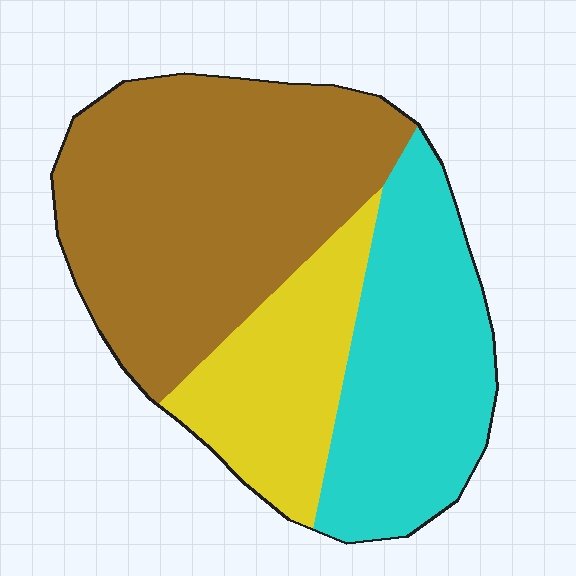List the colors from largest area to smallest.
From largest to smallest: brown, cyan, yellow.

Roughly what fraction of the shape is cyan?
Cyan takes up between a quarter and a half of the shape.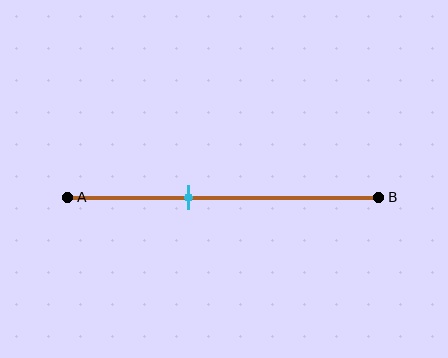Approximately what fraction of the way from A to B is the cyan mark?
The cyan mark is approximately 40% of the way from A to B.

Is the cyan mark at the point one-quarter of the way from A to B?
No, the mark is at about 40% from A, not at the 25% one-quarter point.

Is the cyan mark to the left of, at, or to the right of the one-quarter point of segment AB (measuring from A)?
The cyan mark is to the right of the one-quarter point of segment AB.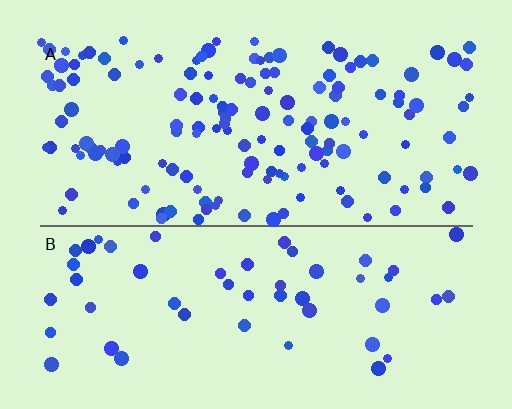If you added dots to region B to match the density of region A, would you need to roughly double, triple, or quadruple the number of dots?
Approximately triple.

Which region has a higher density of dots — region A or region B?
A (the top).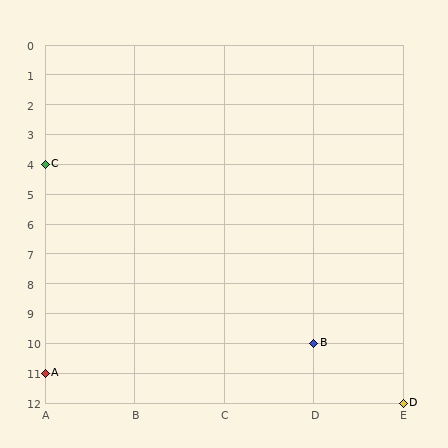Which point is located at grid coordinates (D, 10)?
Point B is at (D, 10).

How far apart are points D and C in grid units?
Points D and C are 4 columns and 8 rows apart (about 8.9 grid units diagonally).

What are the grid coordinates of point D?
Point D is at grid coordinates (E, 12).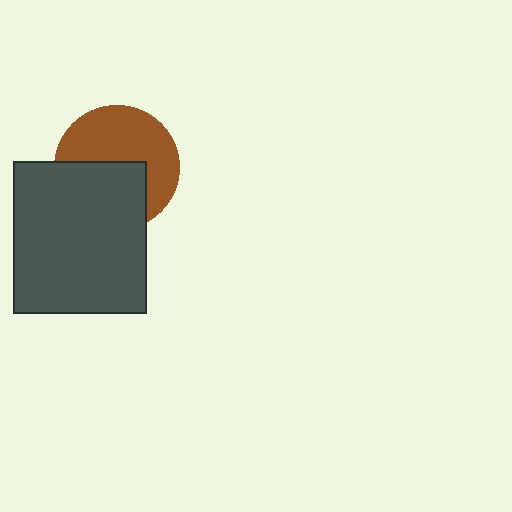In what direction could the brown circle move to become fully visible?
The brown circle could move up. That would shift it out from behind the dark gray rectangle entirely.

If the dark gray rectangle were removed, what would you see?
You would see the complete brown circle.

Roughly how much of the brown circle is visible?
About half of it is visible (roughly 56%).